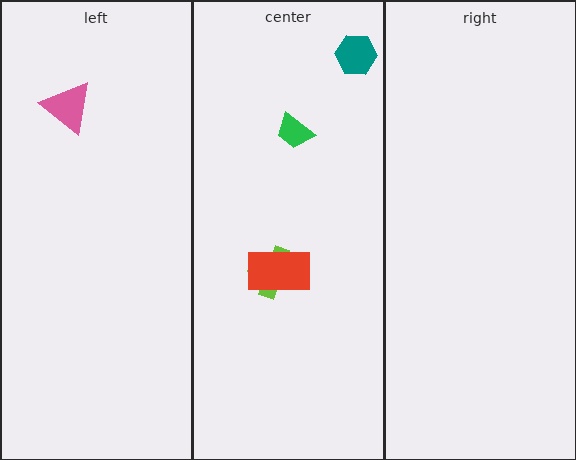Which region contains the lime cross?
The center region.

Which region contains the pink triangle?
The left region.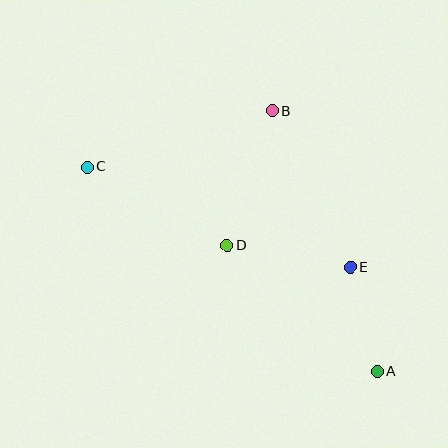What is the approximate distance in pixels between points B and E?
The distance between B and E is approximately 175 pixels.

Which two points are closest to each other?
Points A and E are closest to each other.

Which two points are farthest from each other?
Points A and C are farthest from each other.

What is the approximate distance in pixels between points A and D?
The distance between A and D is approximately 196 pixels.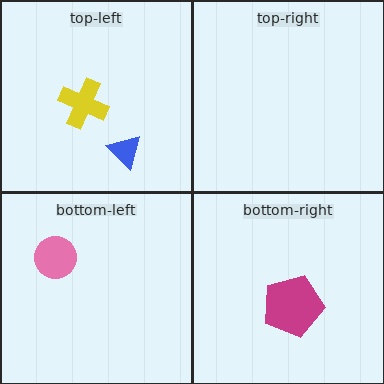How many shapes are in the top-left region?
2.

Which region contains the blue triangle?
The top-left region.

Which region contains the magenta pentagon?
The bottom-right region.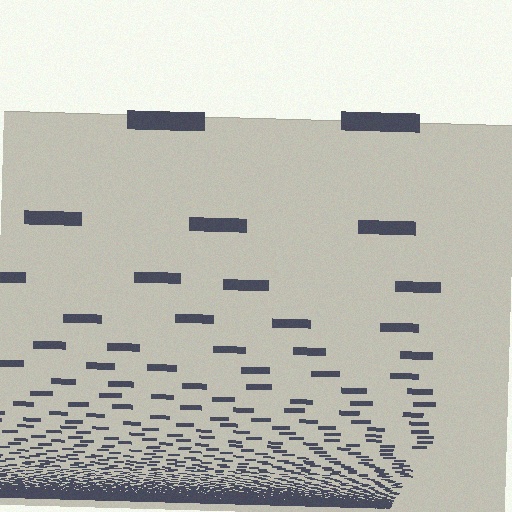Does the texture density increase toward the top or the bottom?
Density increases toward the bottom.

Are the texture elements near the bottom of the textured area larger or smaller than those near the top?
Smaller. The gradient is inverted — elements near the bottom are smaller and denser.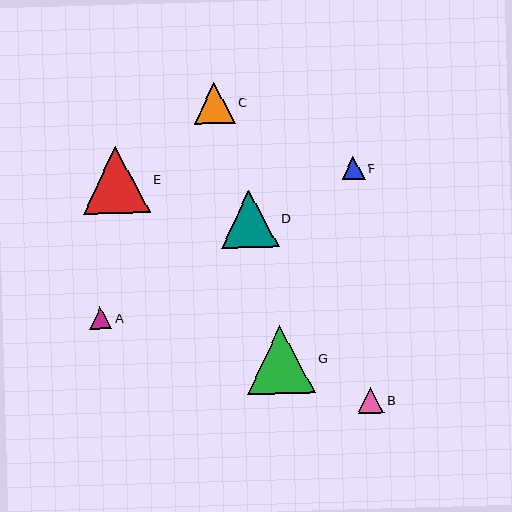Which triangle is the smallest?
Triangle A is the smallest with a size of approximately 22 pixels.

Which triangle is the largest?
Triangle G is the largest with a size of approximately 68 pixels.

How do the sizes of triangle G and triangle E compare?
Triangle G and triangle E are approximately the same size.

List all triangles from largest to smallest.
From largest to smallest: G, E, D, C, B, F, A.